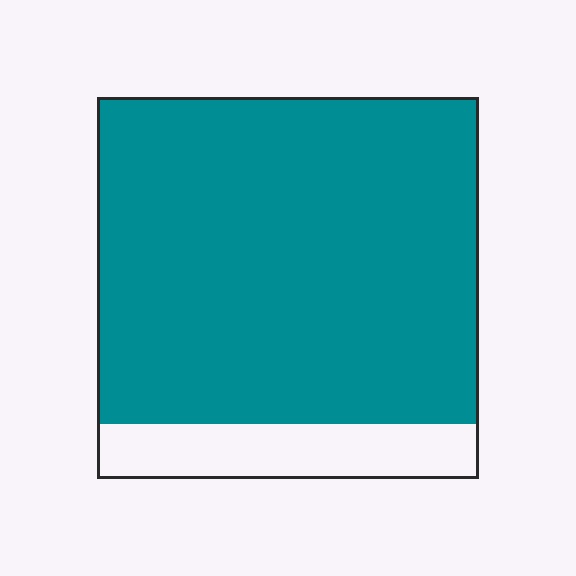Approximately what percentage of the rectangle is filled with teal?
Approximately 85%.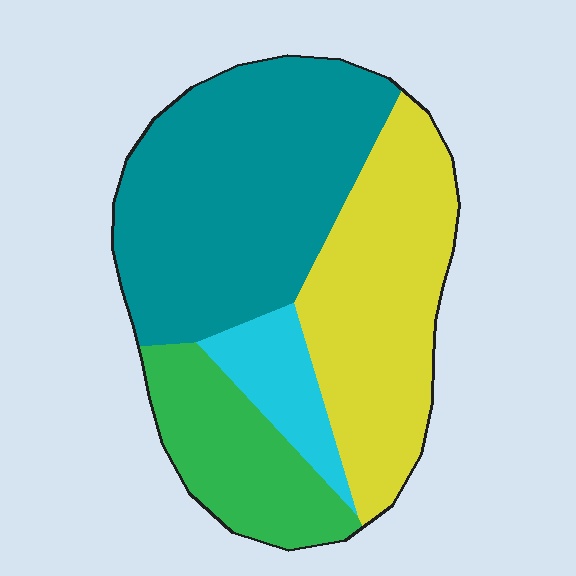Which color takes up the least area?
Cyan, at roughly 10%.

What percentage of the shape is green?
Green covers about 15% of the shape.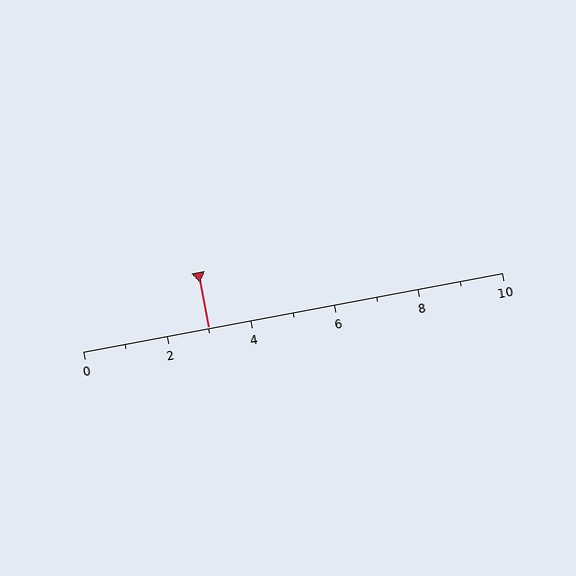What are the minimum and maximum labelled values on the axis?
The axis runs from 0 to 10.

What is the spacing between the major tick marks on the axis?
The major ticks are spaced 2 apart.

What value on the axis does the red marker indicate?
The marker indicates approximately 3.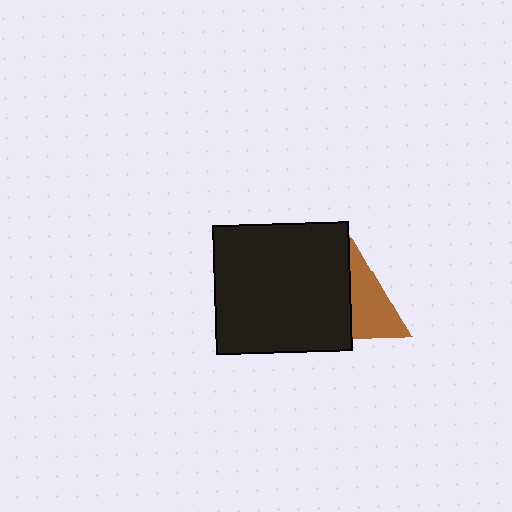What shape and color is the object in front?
The object in front is a black rectangle.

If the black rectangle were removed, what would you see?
You would see the complete brown triangle.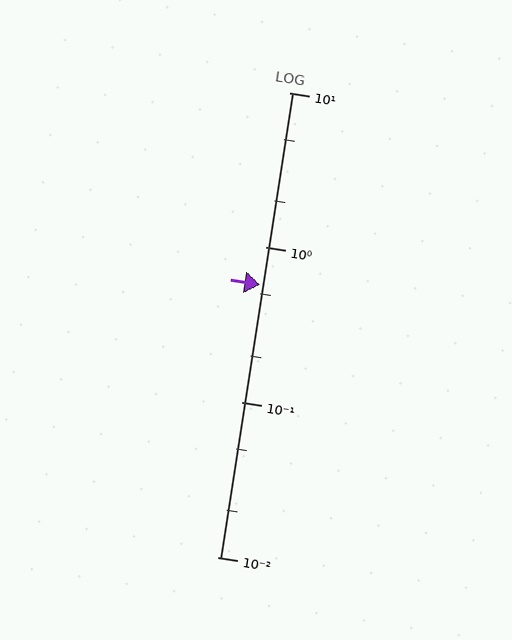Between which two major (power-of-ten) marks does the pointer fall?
The pointer is between 0.1 and 1.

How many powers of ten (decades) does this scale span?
The scale spans 3 decades, from 0.01 to 10.